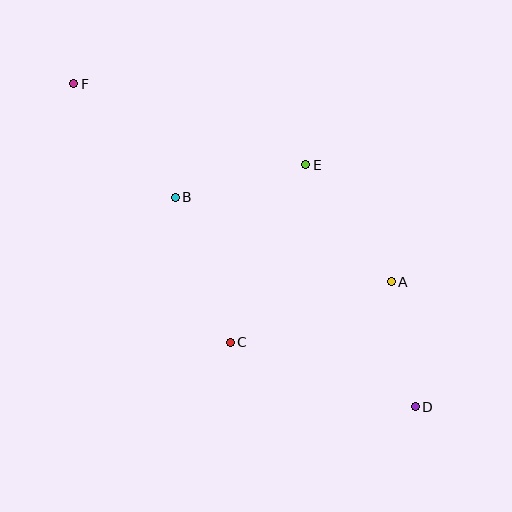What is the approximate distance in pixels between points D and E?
The distance between D and E is approximately 266 pixels.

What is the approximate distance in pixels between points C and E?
The distance between C and E is approximately 193 pixels.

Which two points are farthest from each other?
Points D and F are farthest from each other.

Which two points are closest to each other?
Points A and D are closest to each other.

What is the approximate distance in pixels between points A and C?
The distance between A and C is approximately 172 pixels.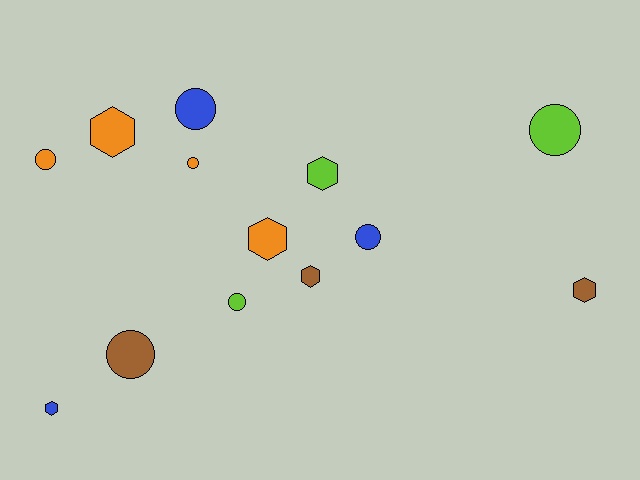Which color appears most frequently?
Orange, with 4 objects.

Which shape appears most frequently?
Circle, with 7 objects.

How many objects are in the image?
There are 13 objects.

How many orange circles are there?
There are 2 orange circles.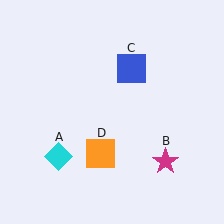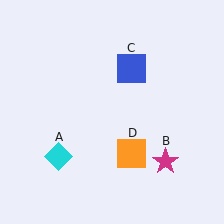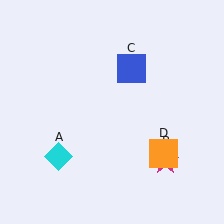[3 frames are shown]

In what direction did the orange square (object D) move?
The orange square (object D) moved right.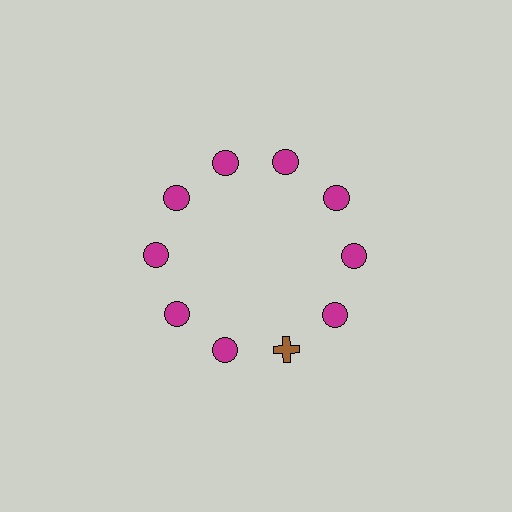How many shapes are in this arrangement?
There are 10 shapes arranged in a ring pattern.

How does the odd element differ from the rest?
It differs in both color (brown instead of magenta) and shape (cross instead of circle).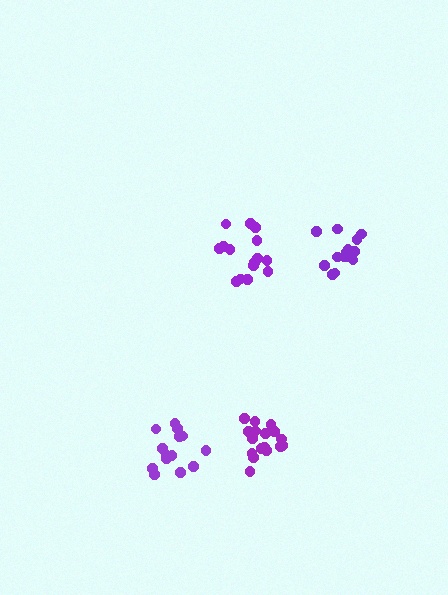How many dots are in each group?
Group 1: 17 dots, Group 2: 14 dots, Group 3: 15 dots, Group 4: 15 dots (61 total).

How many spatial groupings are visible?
There are 4 spatial groupings.